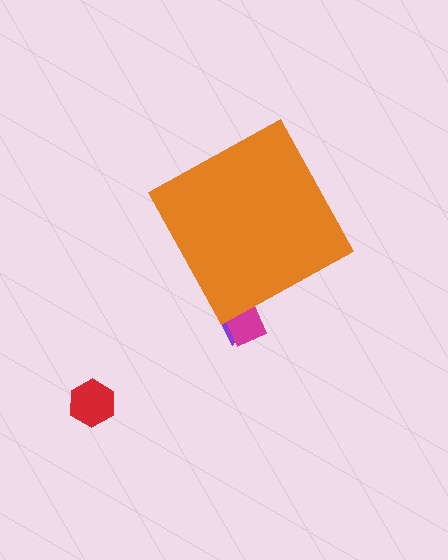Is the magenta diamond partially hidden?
Yes, the magenta diamond is partially hidden behind the orange diamond.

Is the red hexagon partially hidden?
No, the red hexagon is fully visible.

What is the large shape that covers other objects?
An orange diamond.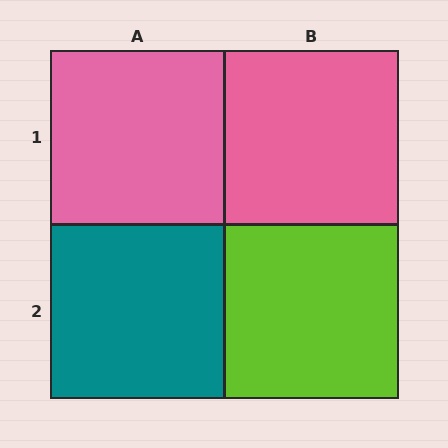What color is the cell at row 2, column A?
Teal.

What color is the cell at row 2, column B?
Lime.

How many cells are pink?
2 cells are pink.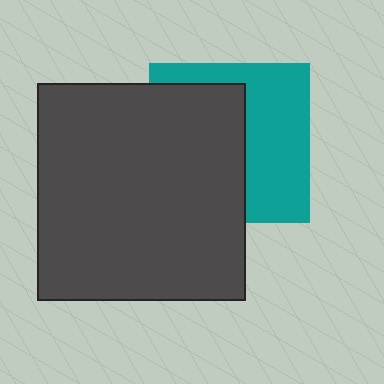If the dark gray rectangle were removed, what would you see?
You would see the complete teal square.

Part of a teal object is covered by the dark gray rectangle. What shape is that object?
It is a square.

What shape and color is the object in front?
The object in front is a dark gray rectangle.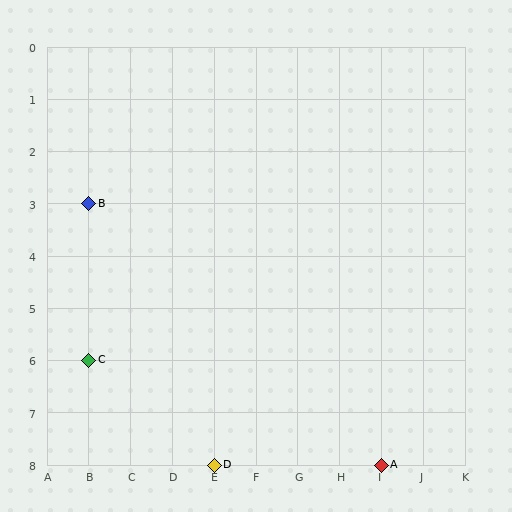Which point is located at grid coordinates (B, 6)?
Point C is at (B, 6).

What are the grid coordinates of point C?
Point C is at grid coordinates (B, 6).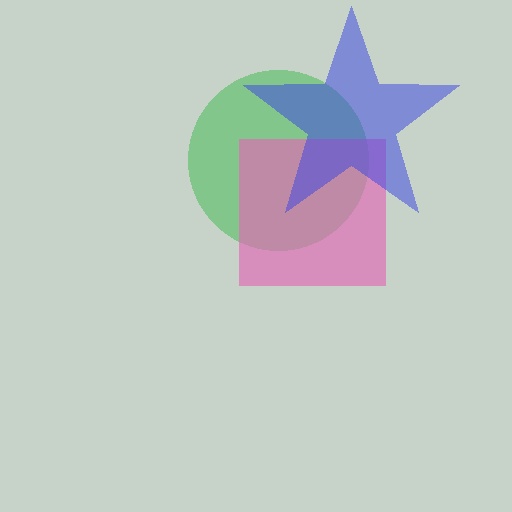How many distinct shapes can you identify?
There are 3 distinct shapes: a green circle, a pink square, a blue star.